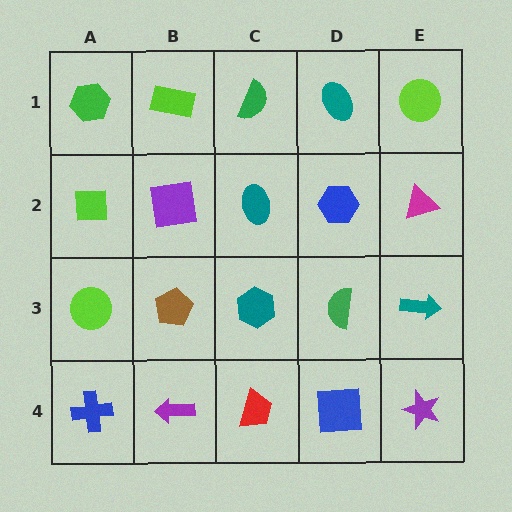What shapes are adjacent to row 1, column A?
A lime square (row 2, column A), a lime rectangle (row 1, column B).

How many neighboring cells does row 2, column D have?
4.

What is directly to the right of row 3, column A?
A brown pentagon.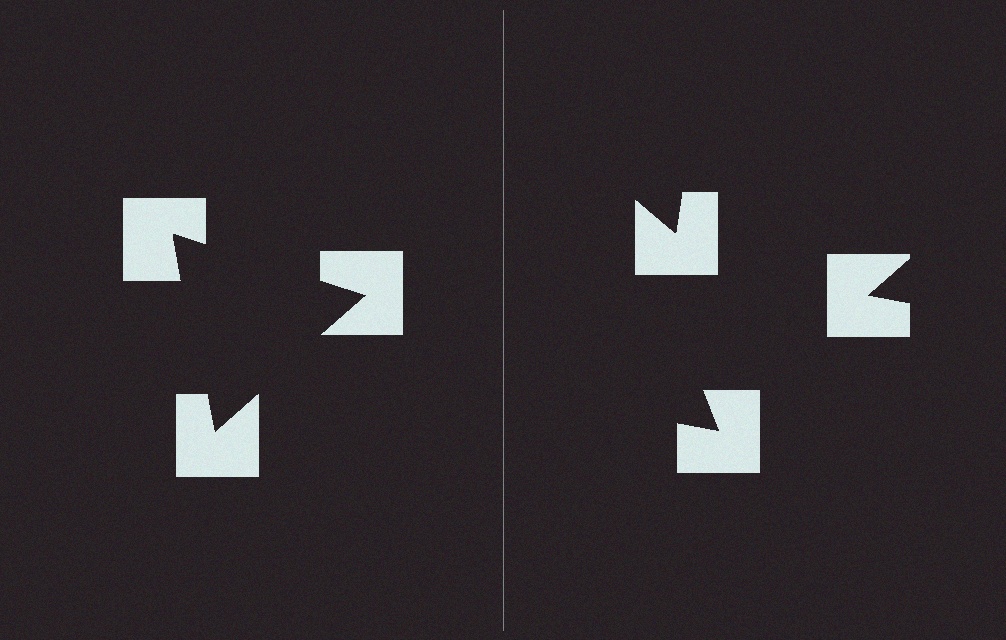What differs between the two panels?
The notched squares are positioned identically on both sides; only the wedge orientations differ. On the left they align to a triangle; on the right they are misaligned.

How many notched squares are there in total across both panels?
6 — 3 on each side.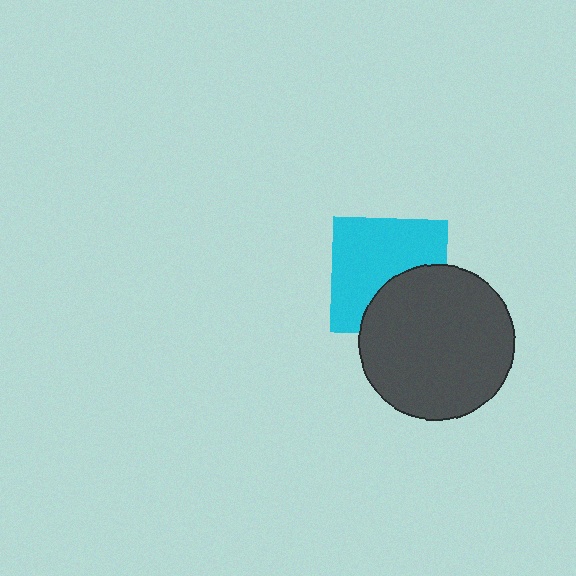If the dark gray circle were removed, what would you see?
You would see the complete cyan square.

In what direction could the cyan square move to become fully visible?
The cyan square could move toward the upper-left. That would shift it out from behind the dark gray circle entirely.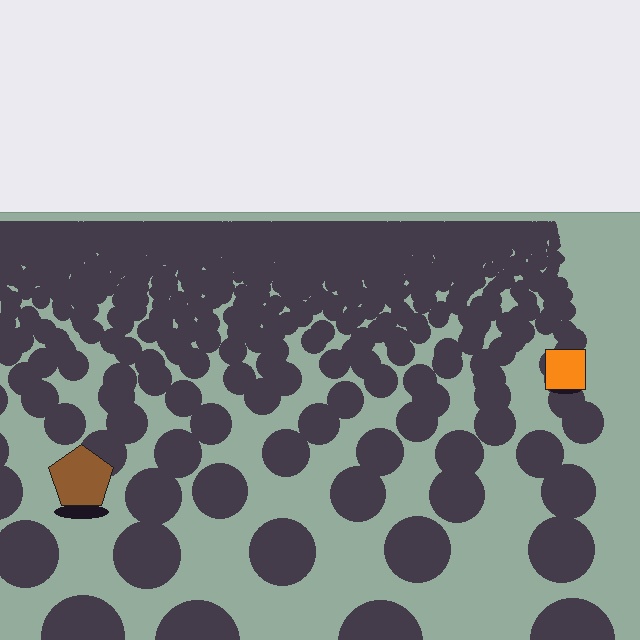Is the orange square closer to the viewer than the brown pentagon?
No. The brown pentagon is closer — you can tell from the texture gradient: the ground texture is coarser near it.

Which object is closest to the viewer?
The brown pentagon is closest. The texture marks near it are larger and more spread out.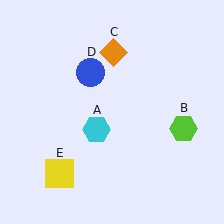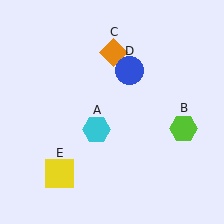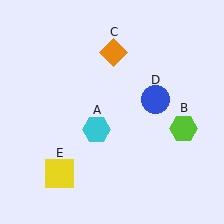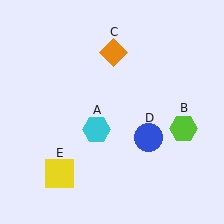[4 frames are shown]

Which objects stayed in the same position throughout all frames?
Cyan hexagon (object A) and lime hexagon (object B) and orange diamond (object C) and yellow square (object E) remained stationary.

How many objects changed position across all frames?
1 object changed position: blue circle (object D).